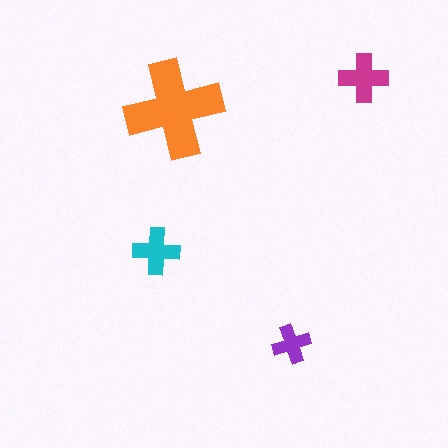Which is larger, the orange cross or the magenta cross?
The orange one.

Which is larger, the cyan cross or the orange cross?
The orange one.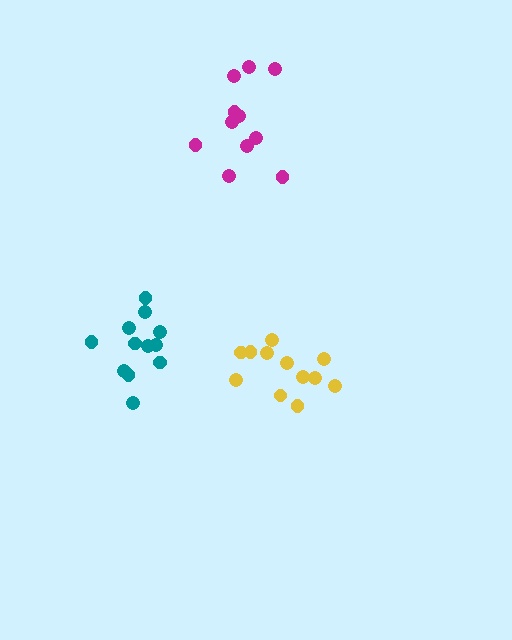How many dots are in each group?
Group 1: 12 dots, Group 2: 12 dots, Group 3: 11 dots (35 total).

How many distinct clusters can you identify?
There are 3 distinct clusters.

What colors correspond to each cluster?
The clusters are colored: teal, yellow, magenta.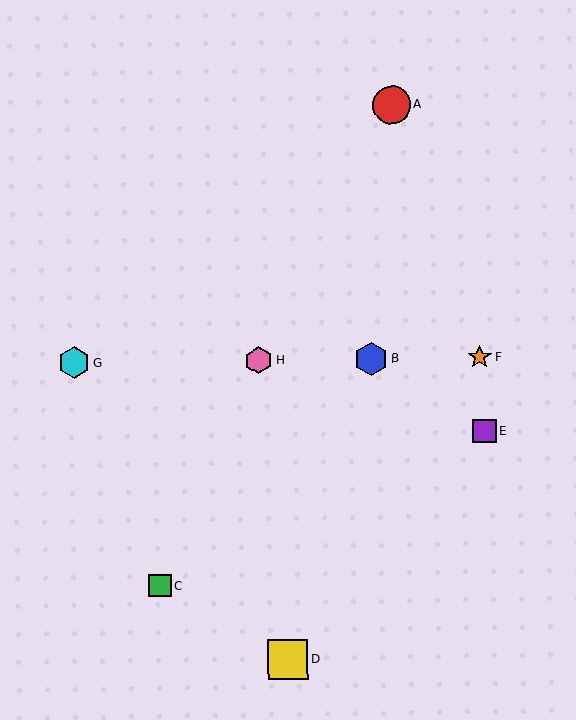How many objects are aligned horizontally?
4 objects (B, F, G, H) are aligned horizontally.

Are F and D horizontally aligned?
No, F is at y≈357 and D is at y≈659.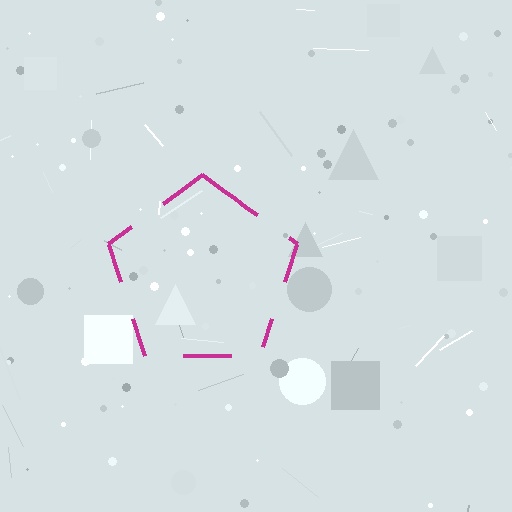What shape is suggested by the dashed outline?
The dashed outline suggests a pentagon.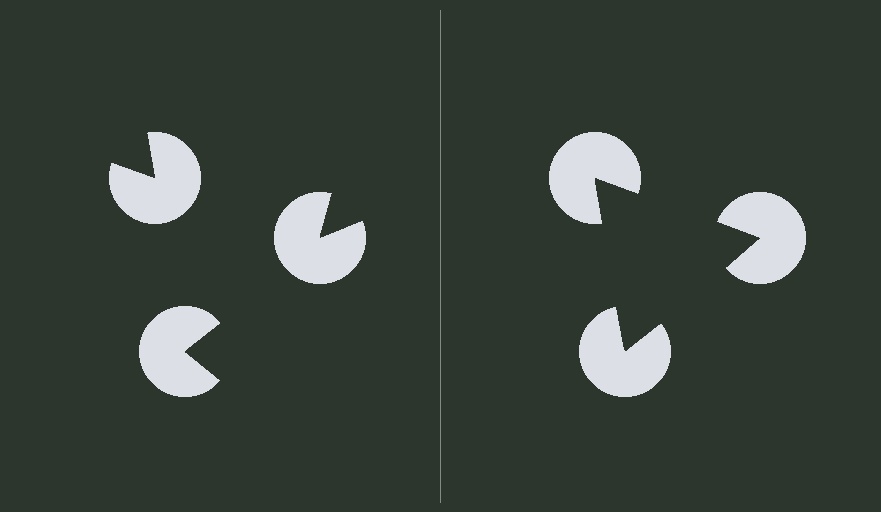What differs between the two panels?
The pac-man discs are positioned identically on both sides; only the wedge orientations differ. On the right they align to a triangle; on the left they are misaligned.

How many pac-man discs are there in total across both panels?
6 — 3 on each side.